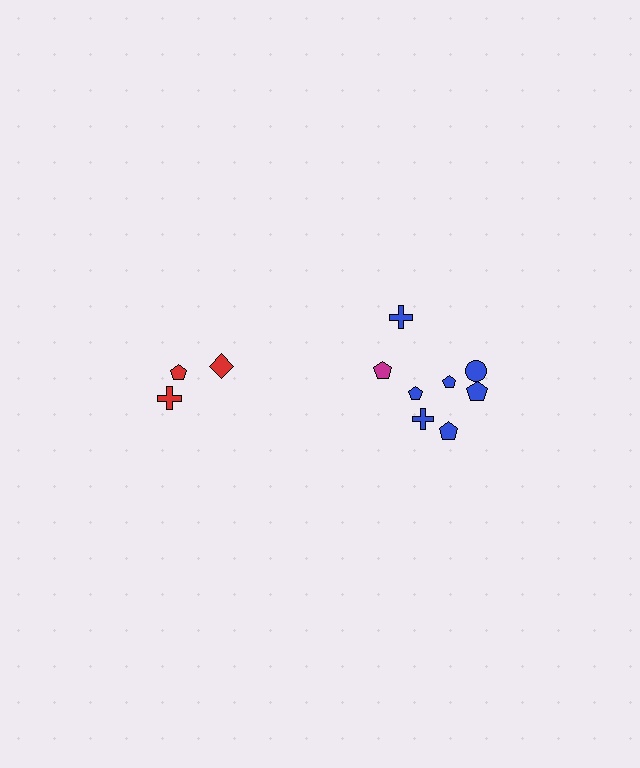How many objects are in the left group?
There are 3 objects.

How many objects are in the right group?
There are 8 objects.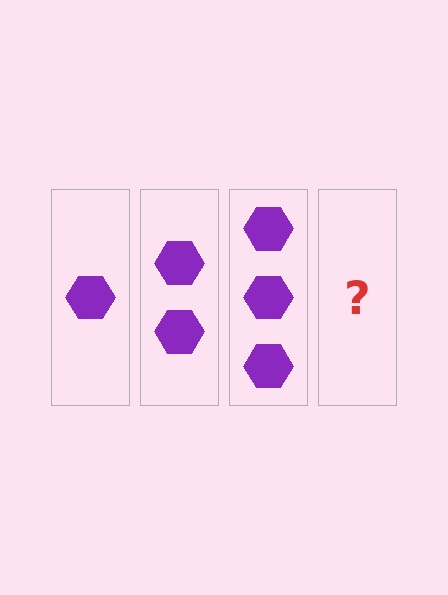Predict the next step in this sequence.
The next step is 4 hexagons.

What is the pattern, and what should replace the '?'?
The pattern is that each step adds one more hexagon. The '?' should be 4 hexagons.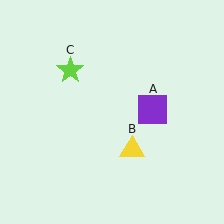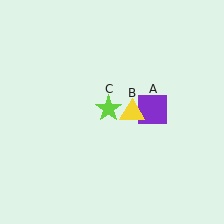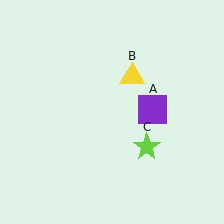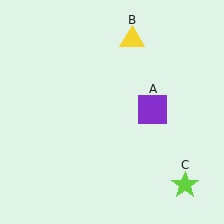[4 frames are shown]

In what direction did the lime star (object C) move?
The lime star (object C) moved down and to the right.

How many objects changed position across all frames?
2 objects changed position: yellow triangle (object B), lime star (object C).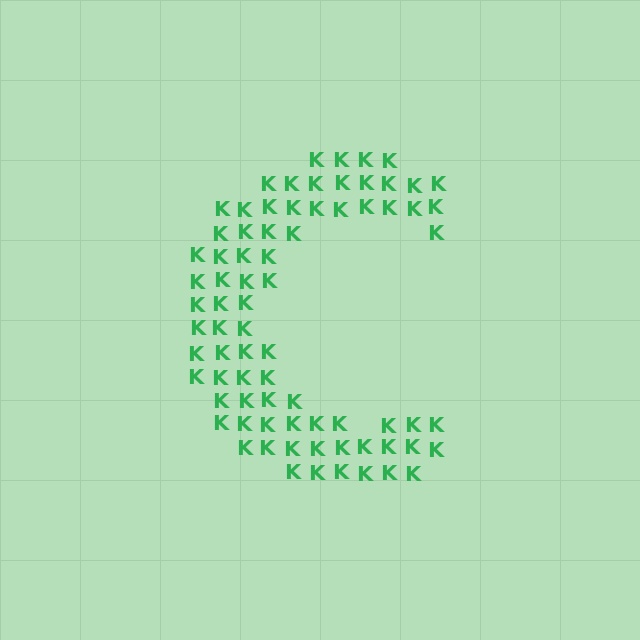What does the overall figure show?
The overall figure shows the letter C.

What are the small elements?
The small elements are letter K's.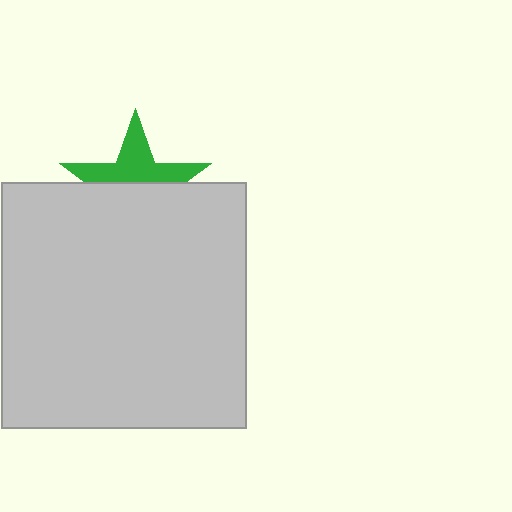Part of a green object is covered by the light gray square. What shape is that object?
It is a star.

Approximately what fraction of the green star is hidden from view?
Roughly 55% of the green star is hidden behind the light gray square.